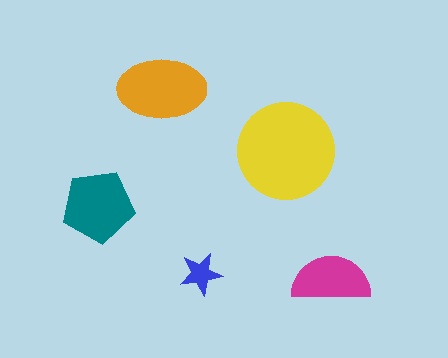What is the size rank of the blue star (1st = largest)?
5th.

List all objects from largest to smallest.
The yellow circle, the orange ellipse, the teal pentagon, the magenta semicircle, the blue star.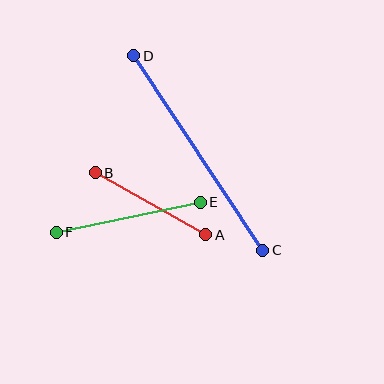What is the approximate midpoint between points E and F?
The midpoint is at approximately (128, 217) pixels.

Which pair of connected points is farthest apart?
Points C and D are farthest apart.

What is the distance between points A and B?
The distance is approximately 127 pixels.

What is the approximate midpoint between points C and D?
The midpoint is at approximately (198, 153) pixels.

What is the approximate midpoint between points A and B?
The midpoint is at approximately (151, 204) pixels.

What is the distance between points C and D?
The distance is approximately 233 pixels.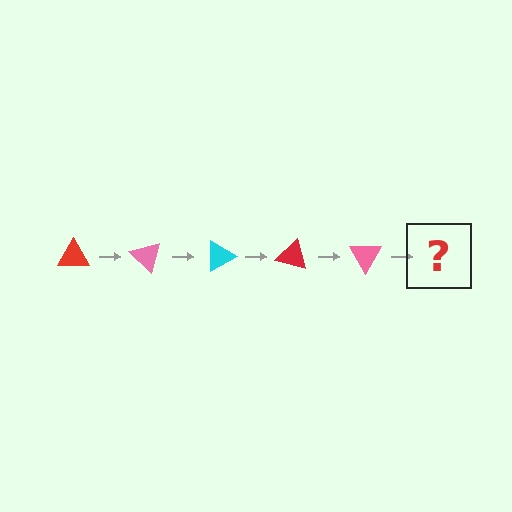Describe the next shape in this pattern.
It should be a cyan triangle, rotated 225 degrees from the start.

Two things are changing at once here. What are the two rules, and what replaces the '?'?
The two rules are that it rotates 45 degrees each step and the color cycles through red, pink, and cyan. The '?' should be a cyan triangle, rotated 225 degrees from the start.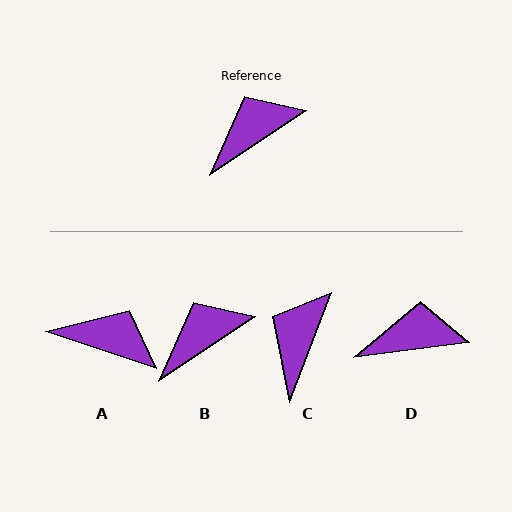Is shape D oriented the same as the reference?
No, it is off by about 27 degrees.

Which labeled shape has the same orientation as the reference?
B.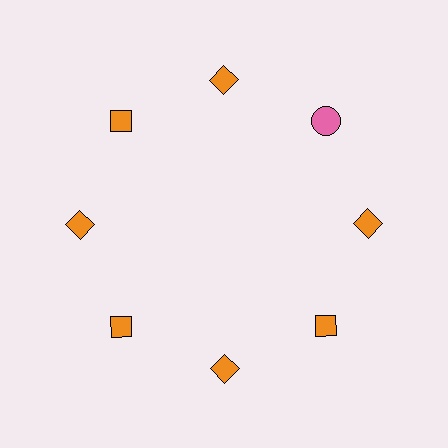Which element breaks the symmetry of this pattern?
The pink circle at roughly the 2 o'clock position breaks the symmetry. All other shapes are orange diamonds.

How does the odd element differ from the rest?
It differs in both color (pink instead of orange) and shape (circle instead of diamond).